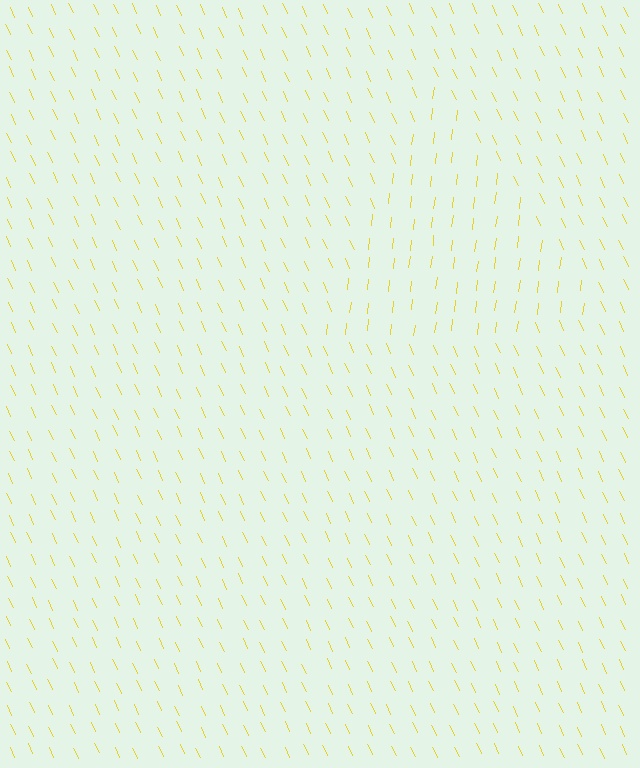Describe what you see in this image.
The image is filled with small yellow line segments. A triangle region in the image has lines oriented differently from the surrounding lines, creating a visible texture boundary.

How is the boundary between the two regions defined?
The boundary is defined purely by a change in line orientation (approximately 32 degrees difference). All lines are the same color and thickness.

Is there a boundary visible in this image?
Yes, there is a texture boundary formed by a change in line orientation.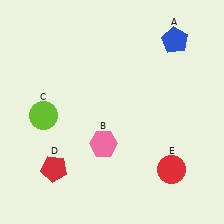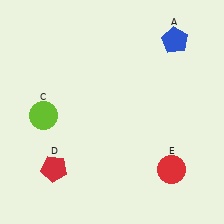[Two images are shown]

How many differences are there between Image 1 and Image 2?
There is 1 difference between the two images.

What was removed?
The pink hexagon (B) was removed in Image 2.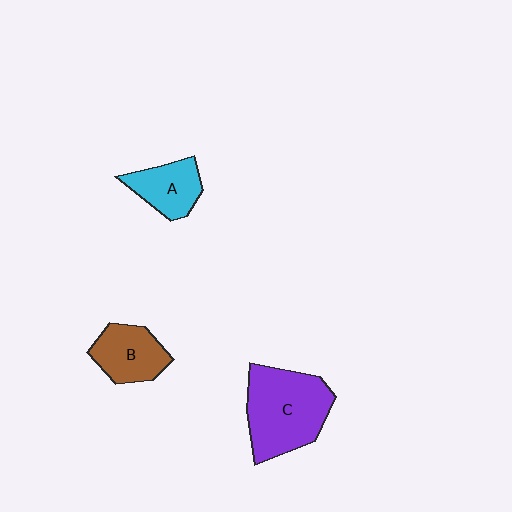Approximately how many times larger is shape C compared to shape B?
Approximately 1.8 times.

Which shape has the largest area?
Shape C (purple).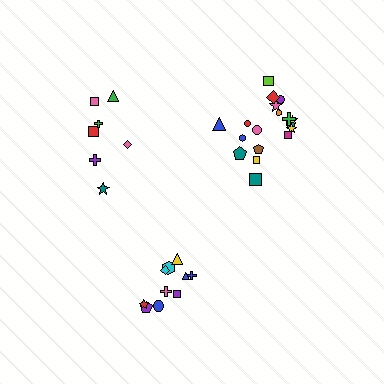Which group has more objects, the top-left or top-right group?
The top-right group.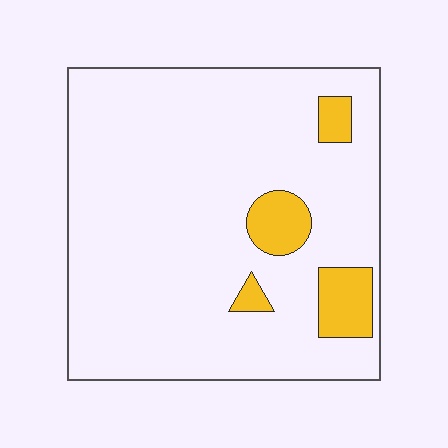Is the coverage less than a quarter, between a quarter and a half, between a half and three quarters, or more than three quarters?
Less than a quarter.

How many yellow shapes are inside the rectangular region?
4.